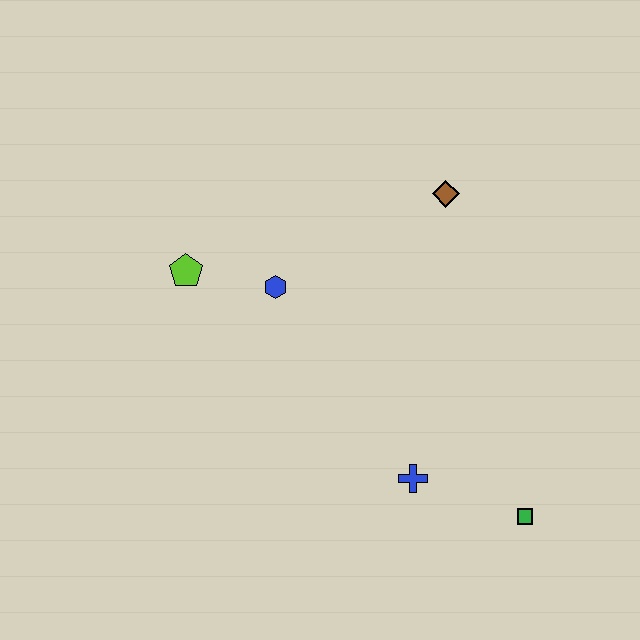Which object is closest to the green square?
The blue cross is closest to the green square.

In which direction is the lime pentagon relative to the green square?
The lime pentagon is to the left of the green square.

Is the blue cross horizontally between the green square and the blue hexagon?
Yes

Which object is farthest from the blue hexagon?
The green square is farthest from the blue hexagon.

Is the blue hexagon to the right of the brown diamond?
No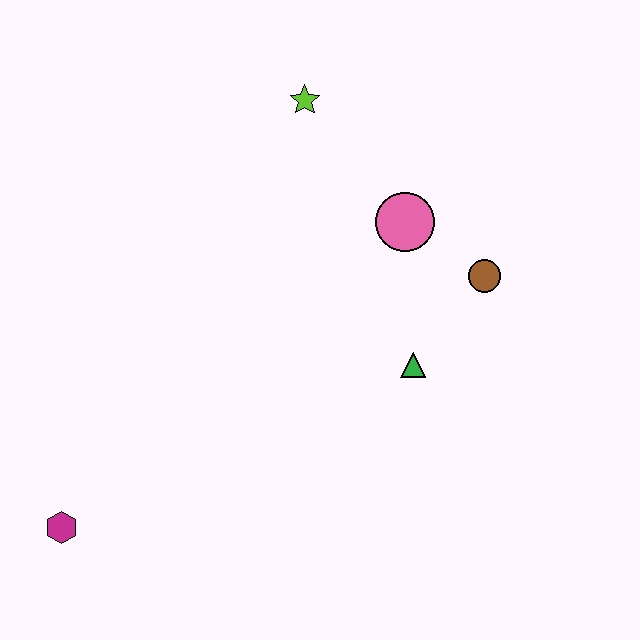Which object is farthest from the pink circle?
The magenta hexagon is farthest from the pink circle.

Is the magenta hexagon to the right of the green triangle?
No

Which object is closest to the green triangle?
The brown circle is closest to the green triangle.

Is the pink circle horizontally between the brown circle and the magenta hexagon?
Yes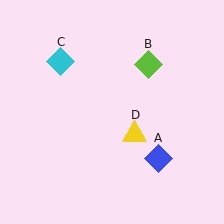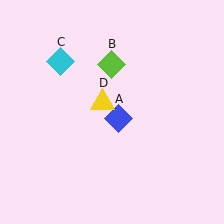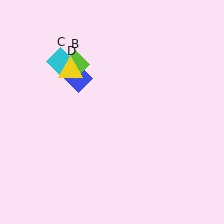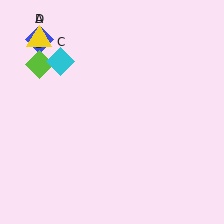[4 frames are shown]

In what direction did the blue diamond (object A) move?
The blue diamond (object A) moved up and to the left.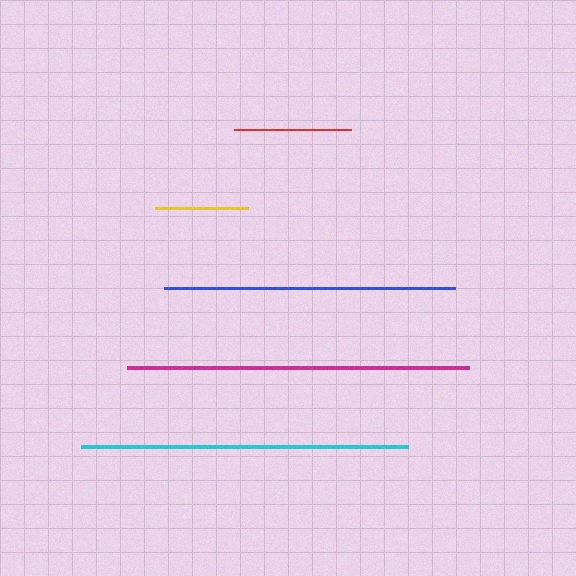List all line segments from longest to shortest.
From longest to shortest: magenta, cyan, blue, red, yellow.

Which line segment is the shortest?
The yellow line is the shortest at approximately 93 pixels.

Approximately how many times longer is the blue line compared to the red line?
The blue line is approximately 2.5 times the length of the red line.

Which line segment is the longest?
The magenta line is the longest at approximately 343 pixels.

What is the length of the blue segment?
The blue segment is approximately 292 pixels long.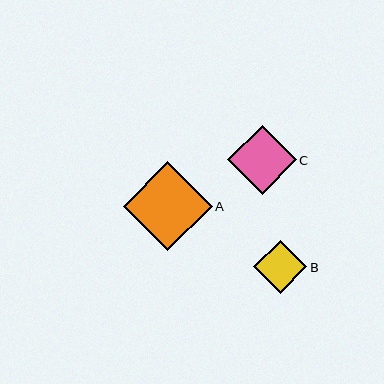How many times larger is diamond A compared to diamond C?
Diamond A is approximately 1.3 times the size of diamond C.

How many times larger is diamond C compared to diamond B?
Diamond C is approximately 1.3 times the size of diamond B.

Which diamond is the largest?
Diamond A is the largest with a size of approximately 89 pixels.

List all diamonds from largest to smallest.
From largest to smallest: A, C, B.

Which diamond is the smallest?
Diamond B is the smallest with a size of approximately 53 pixels.